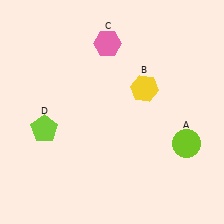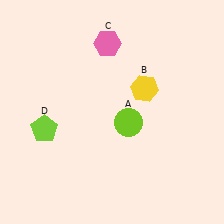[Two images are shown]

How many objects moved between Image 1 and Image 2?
1 object moved between the two images.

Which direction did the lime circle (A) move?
The lime circle (A) moved left.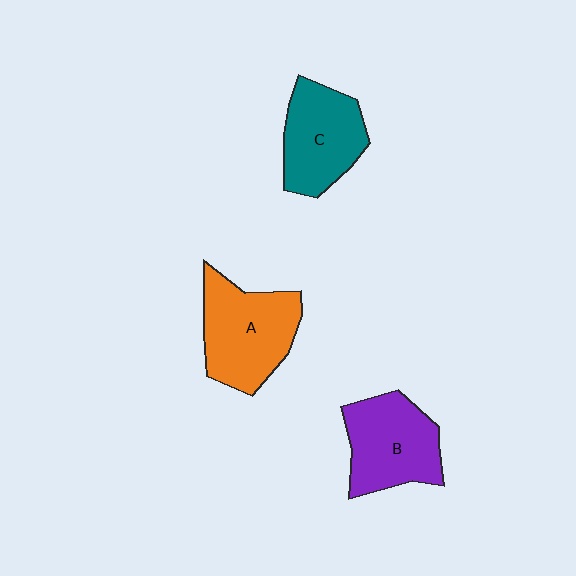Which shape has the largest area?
Shape A (orange).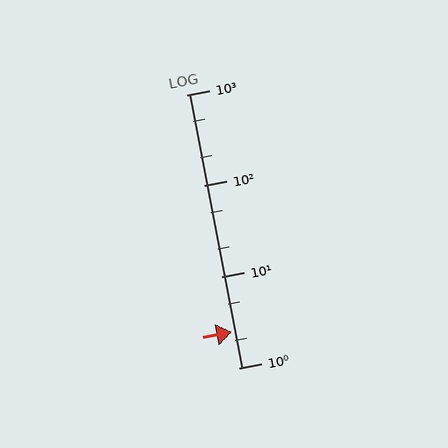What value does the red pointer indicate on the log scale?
The pointer indicates approximately 2.5.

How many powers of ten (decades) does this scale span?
The scale spans 3 decades, from 1 to 1000.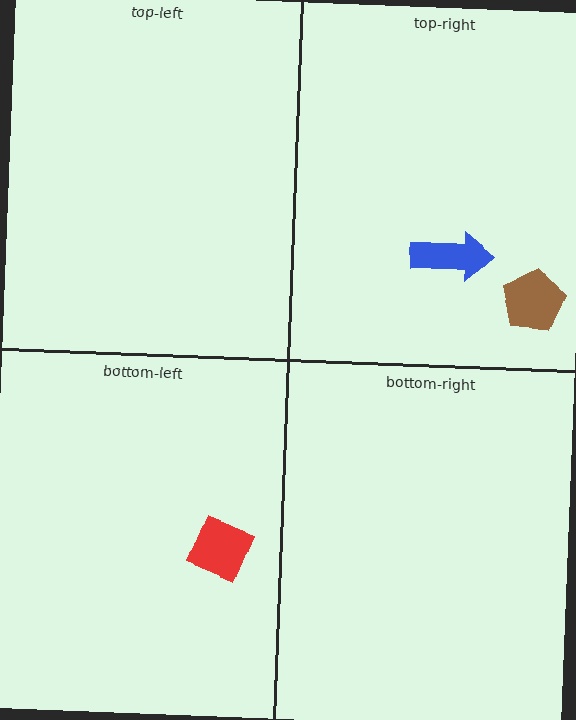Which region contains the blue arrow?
The top-right region.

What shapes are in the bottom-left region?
The red diamond.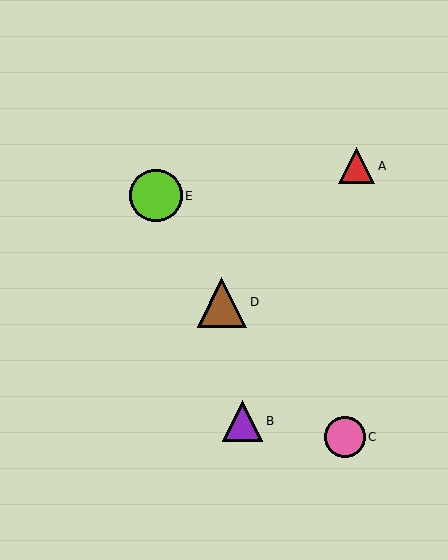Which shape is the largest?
The lime circle (labeled E) is the largest.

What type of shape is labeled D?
Shape D is a brown triangle.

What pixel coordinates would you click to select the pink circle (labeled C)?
Click at (345, 437) to select the pink circle C.